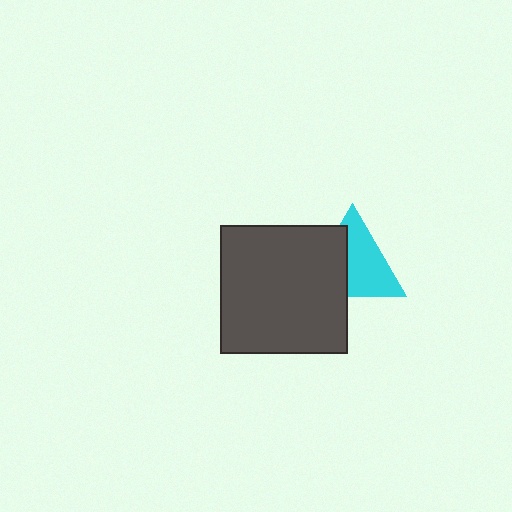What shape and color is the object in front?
The object in front is a dark gray square.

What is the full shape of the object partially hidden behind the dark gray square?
The partially hidden object is a cyan triangle.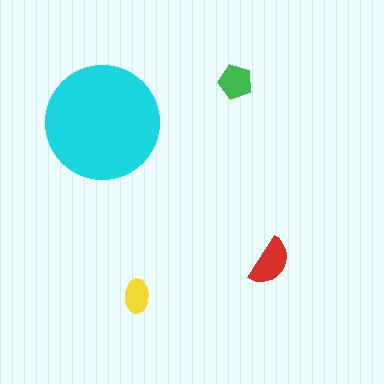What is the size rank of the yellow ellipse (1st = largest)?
4th.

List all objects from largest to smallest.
The cyan circle, the red semicircle, the green pentagon, the yellow ellipse.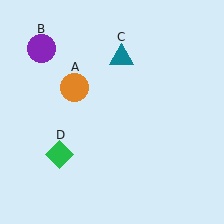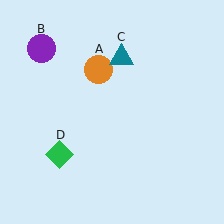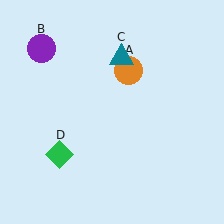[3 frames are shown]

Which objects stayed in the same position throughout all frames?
Purple circle (object B) and teal triangle (object C) and green diamond (object D) remained stationary.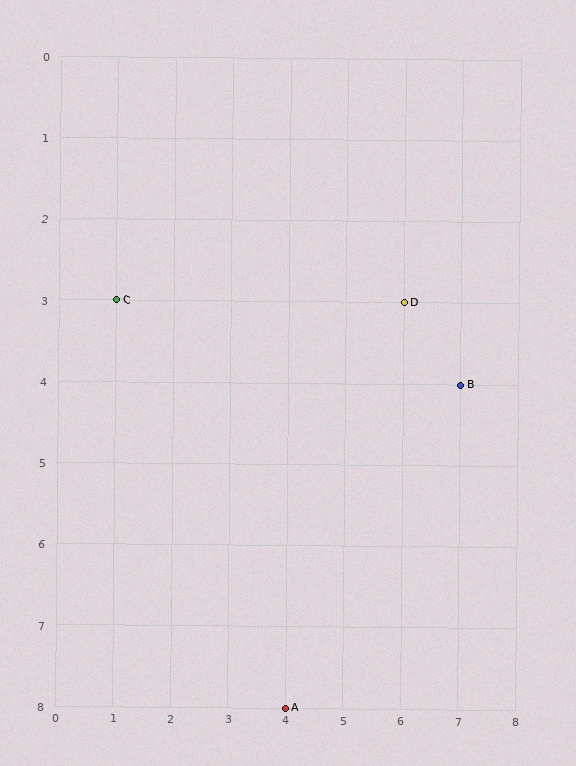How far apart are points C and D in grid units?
Points C and D are 5 columns apart.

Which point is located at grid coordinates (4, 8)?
Point A is at (4, 8).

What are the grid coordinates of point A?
Point A is at grid coordinates (4, 8).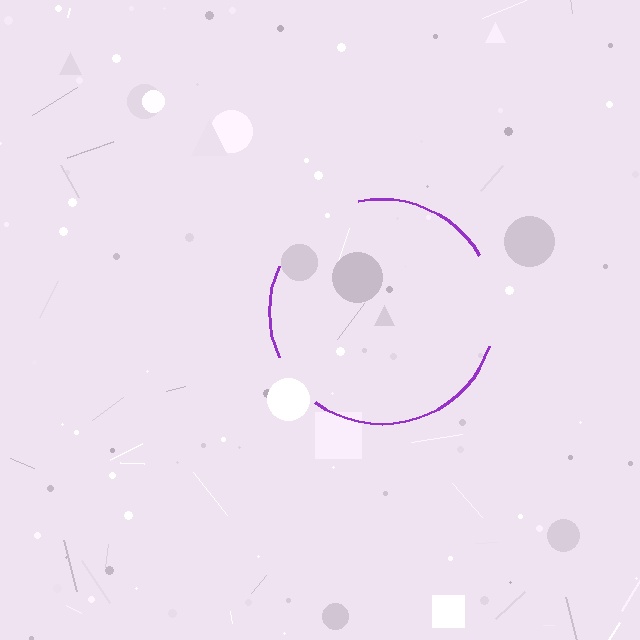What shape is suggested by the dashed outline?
The dashed outline suggests a circle.